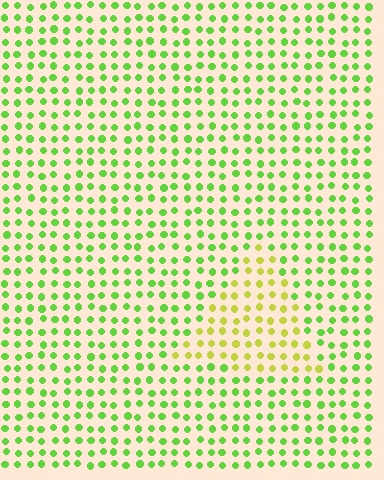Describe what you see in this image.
The image is filled with small lime elements in a uniform arrangement. A triangle-shaped region is visible where the elements are tinted to a slightly different hue, forming a subtle color boundary.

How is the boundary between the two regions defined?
The boundary is defined purely by a slight shift in hue (about 38 degrees). Spacing, size, and orientation are identical on both sides.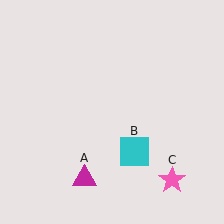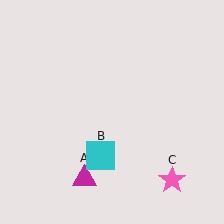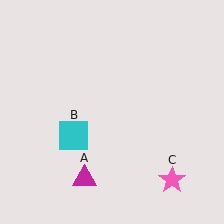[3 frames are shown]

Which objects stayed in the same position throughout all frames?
Magenta triangle (object A) and pink star (object C) remained stationary.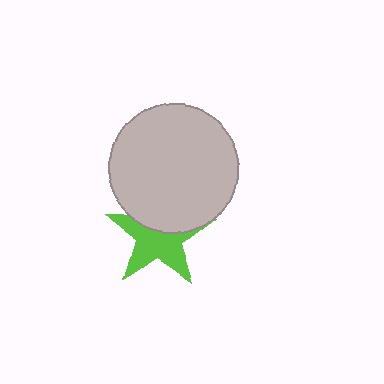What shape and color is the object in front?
The object in front is a light gray circle.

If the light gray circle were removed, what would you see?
You would see the complete lime star.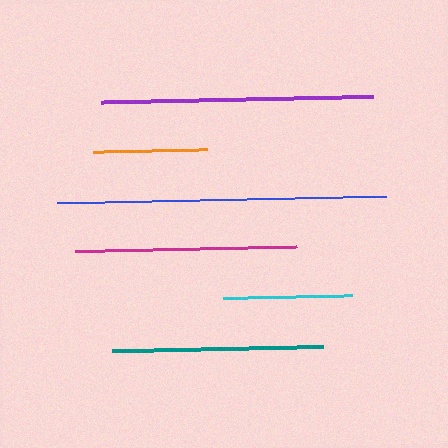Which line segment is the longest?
The blue line is the longest at approximately 329 pixels.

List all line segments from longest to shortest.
From longest to shortest: blue, purple, magenta, teal, cyan, orange.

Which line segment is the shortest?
The orange line is the shortest at approximately 114 pixels.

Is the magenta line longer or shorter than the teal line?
The magenta line is longer than the teal line.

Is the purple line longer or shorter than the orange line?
The purple line is longer than the orange line.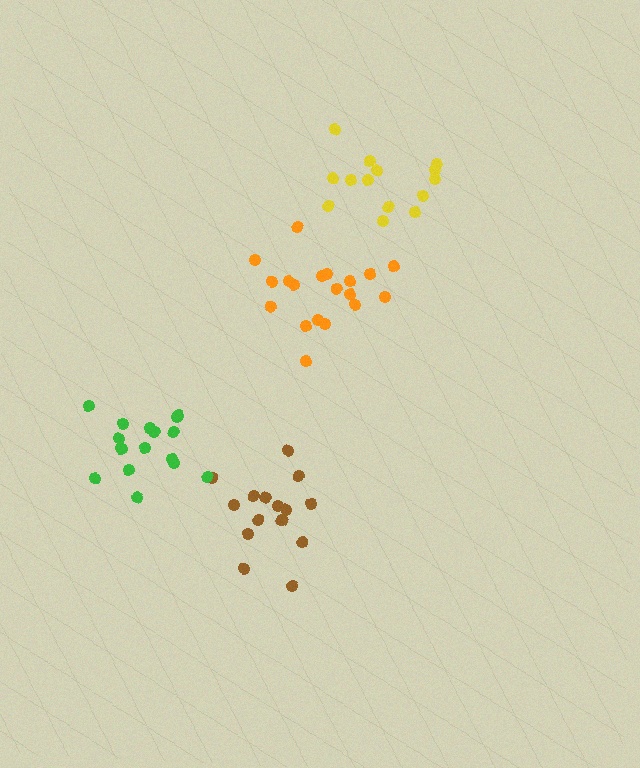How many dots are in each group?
Group 1: 19 dots, Group 2: 15 dots, Group 3: 14 dots, Group 4: 16 dots (64 total).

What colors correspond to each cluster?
The clusters are colored: orange, brown, yellow, green.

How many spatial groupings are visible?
There are 4 spatial groupings.